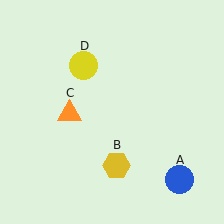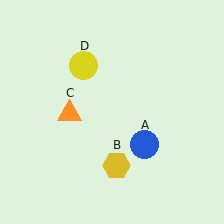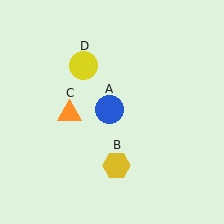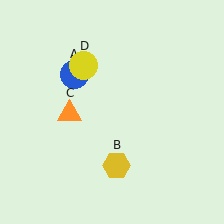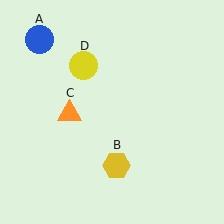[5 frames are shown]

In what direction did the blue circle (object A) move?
The blue circle (object A) moved up and to the left.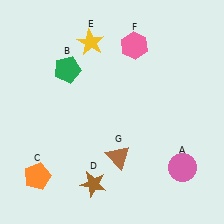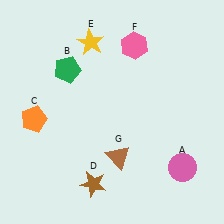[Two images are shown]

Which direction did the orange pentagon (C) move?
The orange pentagon (C) moved up.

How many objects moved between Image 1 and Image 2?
1 object moved between the two images.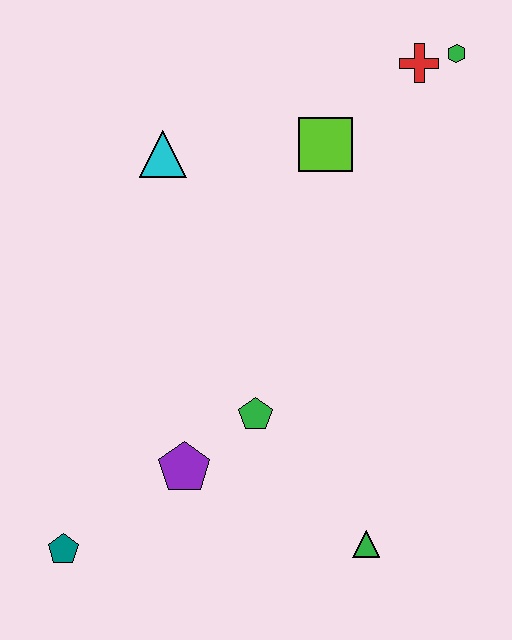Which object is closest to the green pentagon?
The purple pentagon is closest to the green pentagon.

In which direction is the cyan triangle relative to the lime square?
The cyan triangle is to the left of the lime square.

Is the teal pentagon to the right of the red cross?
No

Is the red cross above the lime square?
Yes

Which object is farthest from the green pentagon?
The green hexagon is farthest from the green pentagon.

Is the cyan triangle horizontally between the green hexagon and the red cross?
No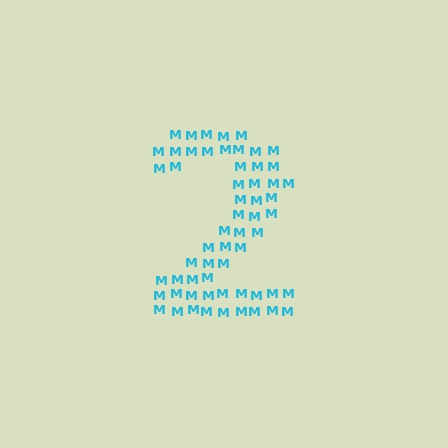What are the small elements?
The small elements are letter M's.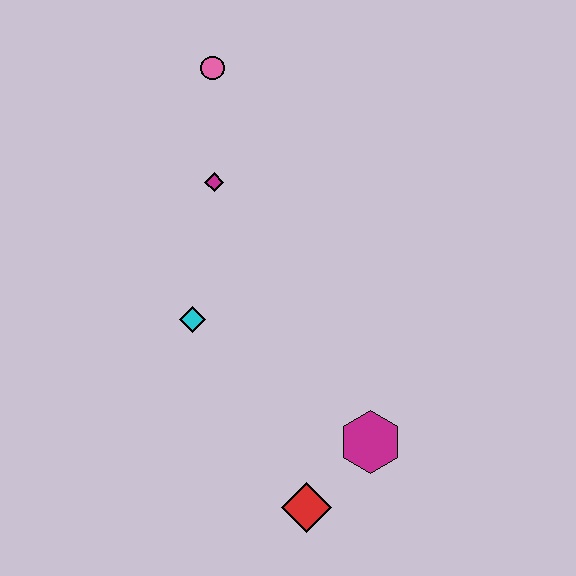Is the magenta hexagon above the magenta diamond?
No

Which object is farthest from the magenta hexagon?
The pink circle is farthest from the magenta hexagon.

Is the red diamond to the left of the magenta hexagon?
Yes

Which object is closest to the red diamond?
The magenta hexagon is closest to the red diamond.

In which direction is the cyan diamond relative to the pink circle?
The cyan diamond is below the pink circle.